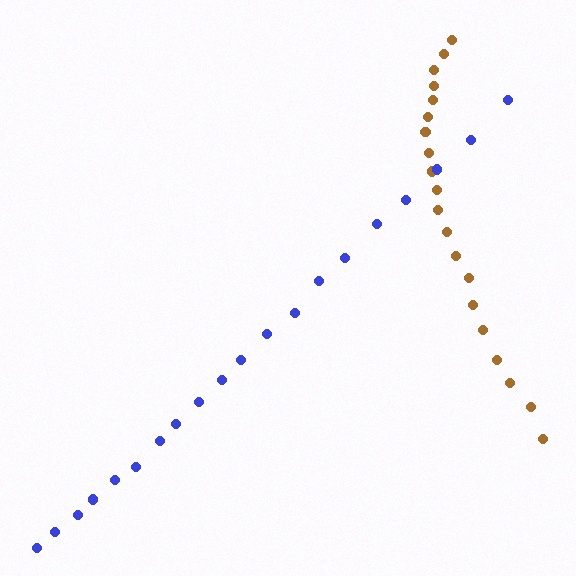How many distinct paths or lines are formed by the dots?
There are 2 distinct paths.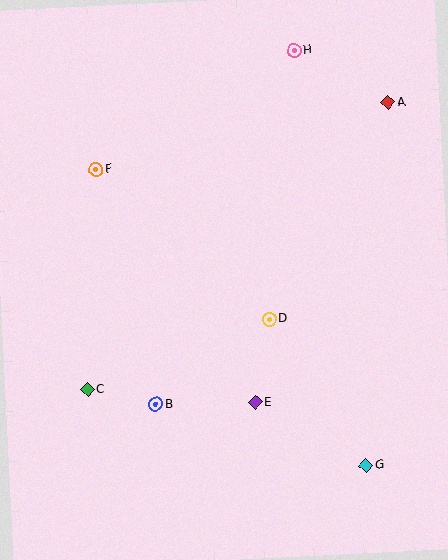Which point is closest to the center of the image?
Point D at (269, 319) is closest to the center.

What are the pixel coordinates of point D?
Point D is at (269, 319).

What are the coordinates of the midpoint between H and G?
The midpoint between H and G is at (330, 258).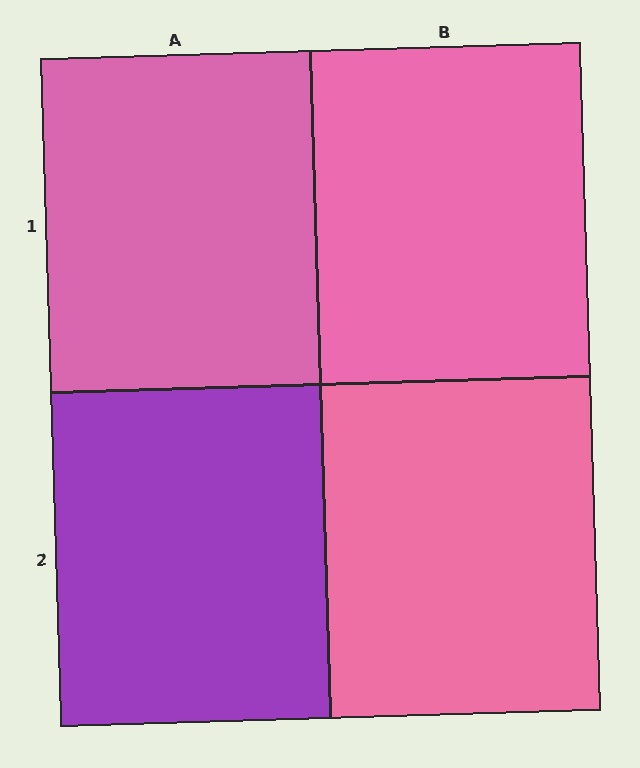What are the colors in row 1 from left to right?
Pink, pink.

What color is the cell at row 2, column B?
Pink.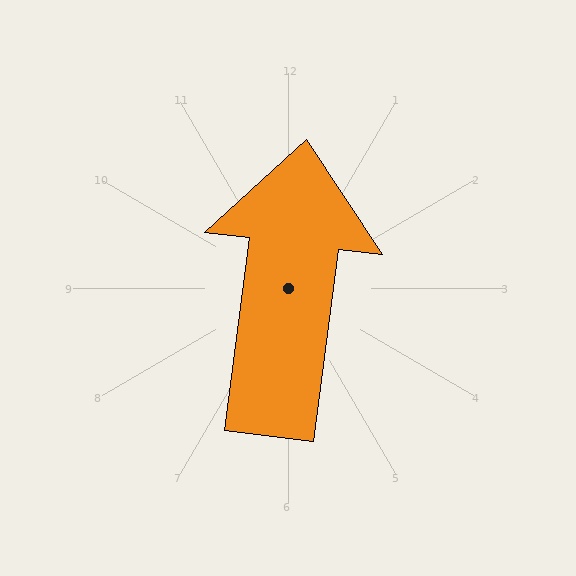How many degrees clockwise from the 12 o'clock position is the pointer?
Approximately 7 degrees.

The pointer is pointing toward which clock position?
Roughly 12 o'clock.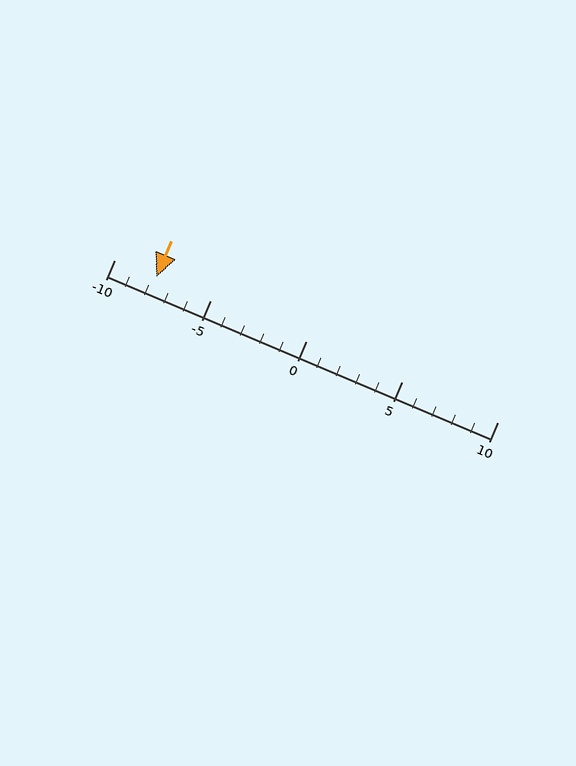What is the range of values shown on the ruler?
The ruler shows values from -10 to 10.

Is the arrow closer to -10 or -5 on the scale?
The arrow is closer to -10.